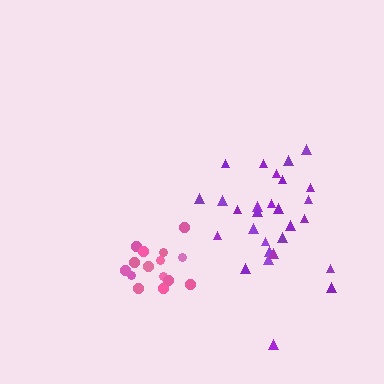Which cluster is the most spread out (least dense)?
Purple.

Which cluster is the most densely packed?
Pink.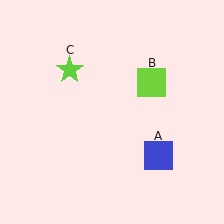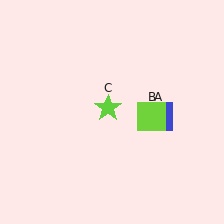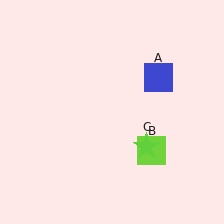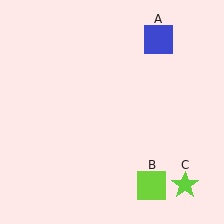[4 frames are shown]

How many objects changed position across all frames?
3 objects changed position: blue square (object A), lime square (object B), lime star (object C).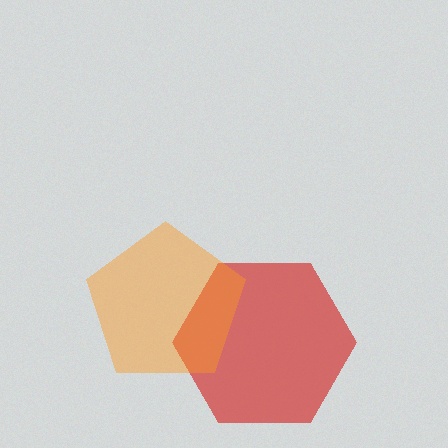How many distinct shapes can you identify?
There are 2 distinct shapes: a red hexagon, an orange pentagon.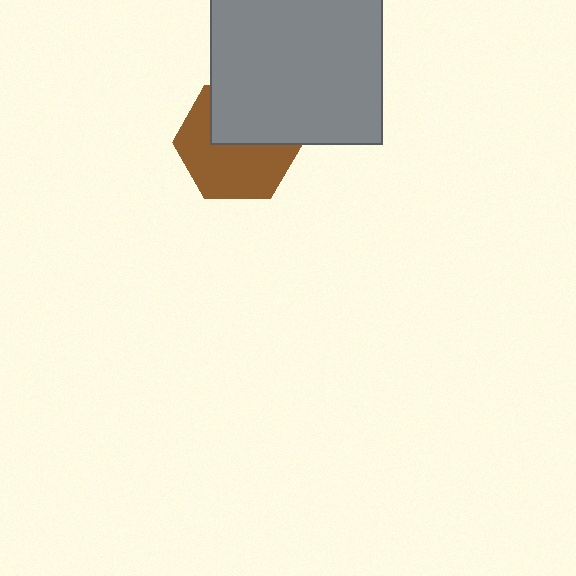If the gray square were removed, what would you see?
You would see the complete brown hexagon.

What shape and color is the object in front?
The object in front is a gray square.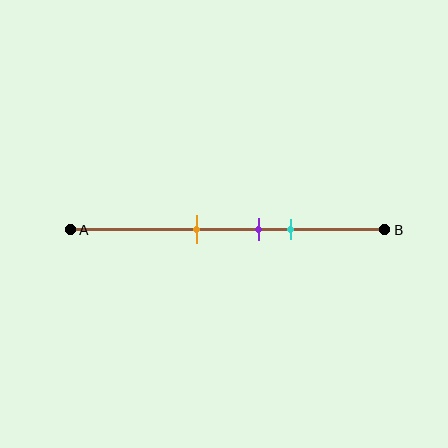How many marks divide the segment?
There are 3 marks dividing the segment.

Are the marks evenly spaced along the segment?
Yes, the marks are approximately evenly spaced.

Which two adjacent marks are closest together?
The purple and cyan marks are the closest adjacent pair.